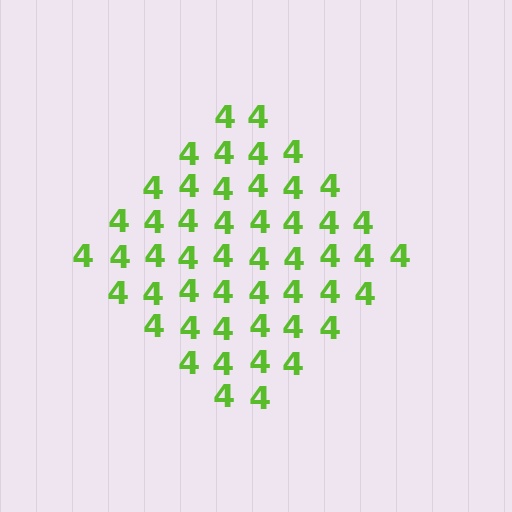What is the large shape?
The large shape is a diamond.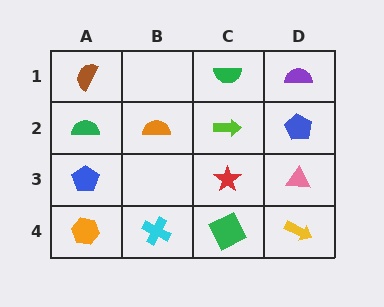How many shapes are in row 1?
3 shapes.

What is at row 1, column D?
A purple semicircle.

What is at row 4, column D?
A yellow arrow.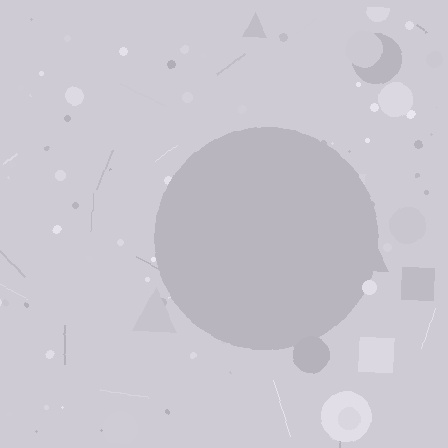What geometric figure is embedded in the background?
A circle is embedded in the background.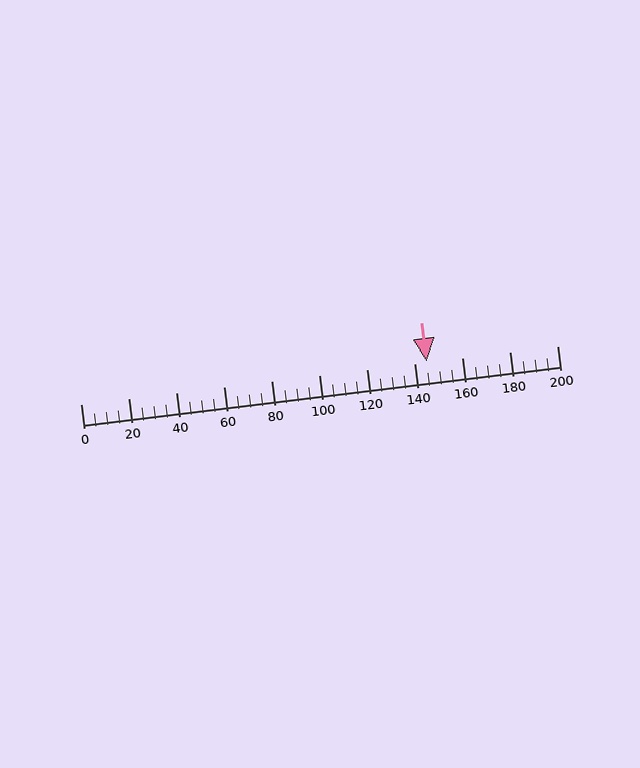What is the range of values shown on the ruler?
The ruler shows values from 0 to 200.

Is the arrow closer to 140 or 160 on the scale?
The arrow is closer to 140.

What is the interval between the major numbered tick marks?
The major tick marks are spaced 20 units apart.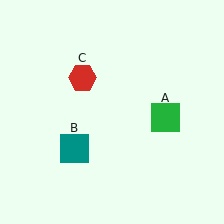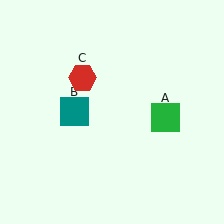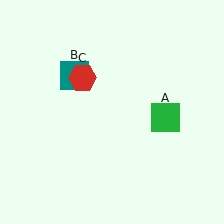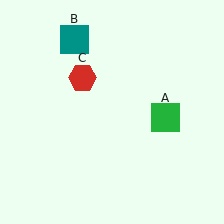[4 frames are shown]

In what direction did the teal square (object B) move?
The teal square (object B) moved up.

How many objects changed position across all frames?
1 object changed position: teal square (object B).